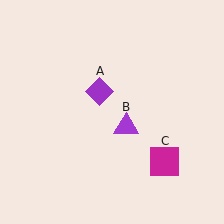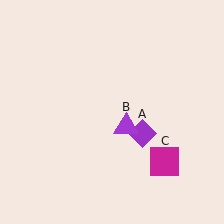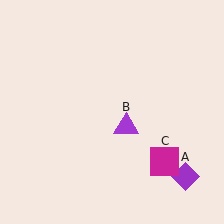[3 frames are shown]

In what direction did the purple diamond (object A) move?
The purple diamond (object A) moved down and to the right.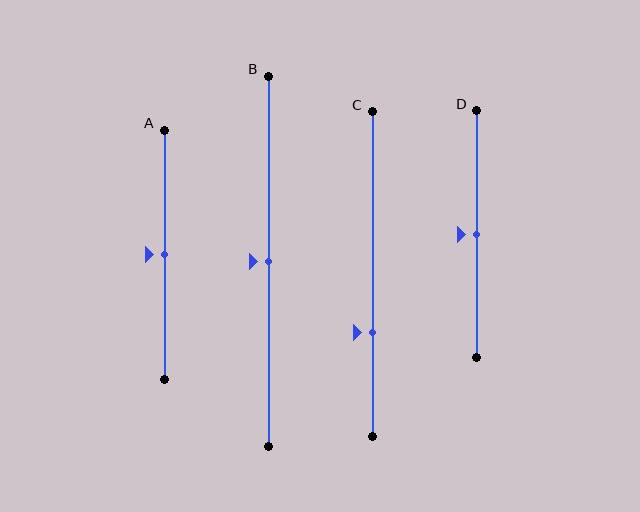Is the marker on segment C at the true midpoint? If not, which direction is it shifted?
No, the marker on segment C is shifted downward by about 18% of the segment length.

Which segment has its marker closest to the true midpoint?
Segment A has its marker closest to the true midpoint.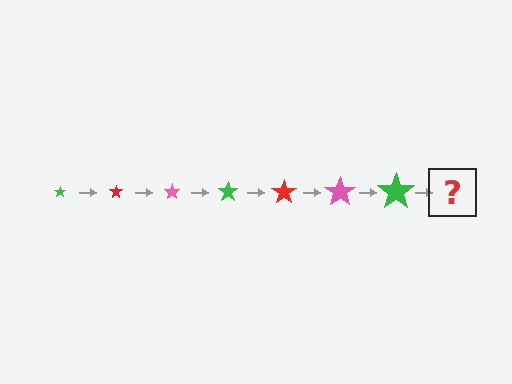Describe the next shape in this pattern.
It should be a red star, larger than the previous one.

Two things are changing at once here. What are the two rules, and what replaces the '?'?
The two rules are that the star grows larger each step and the color cycles through green, red, and pink. The '?' should be a red star, larger than the previous one.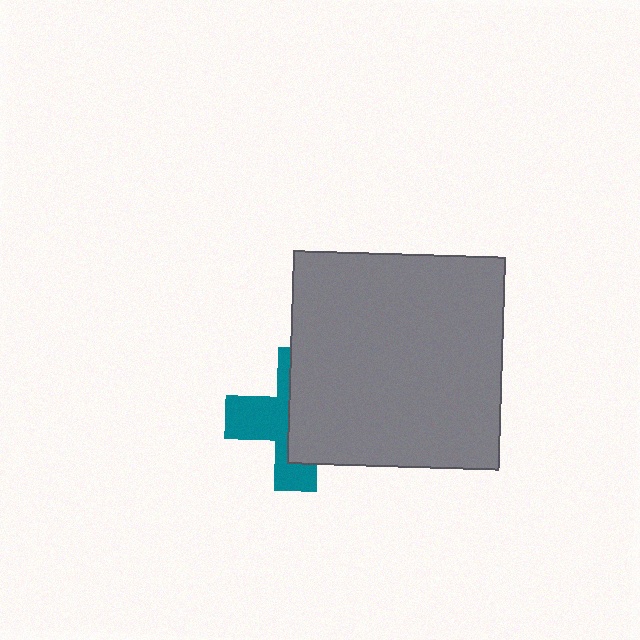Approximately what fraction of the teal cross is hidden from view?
Roughly 55% of the teal cross is hidden behind the gray square.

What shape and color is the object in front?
The object in front is a gray square.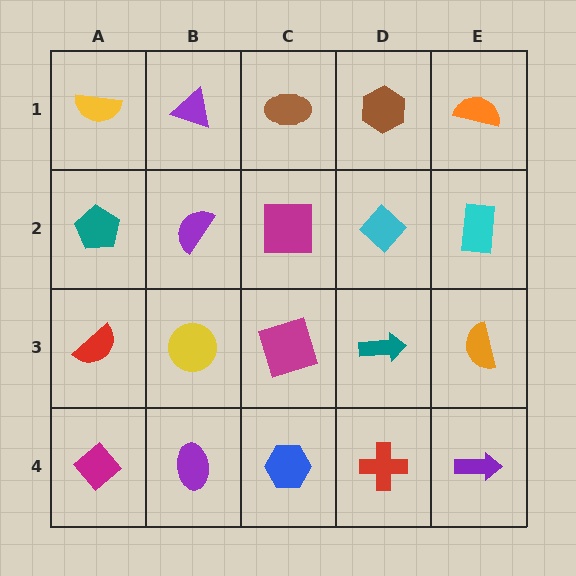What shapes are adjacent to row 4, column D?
A teal arrow (row 3, column D), a blue hexagon (row 4, column C), a purple arrow (row 4, column E).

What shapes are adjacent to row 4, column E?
An orange semicircle (row 3, column E), a red cross (row 4, column D).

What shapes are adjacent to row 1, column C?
A magenta square (row 2, column C), a purple triangle (row 1, column B), a brown hexagon (row 1, column D).